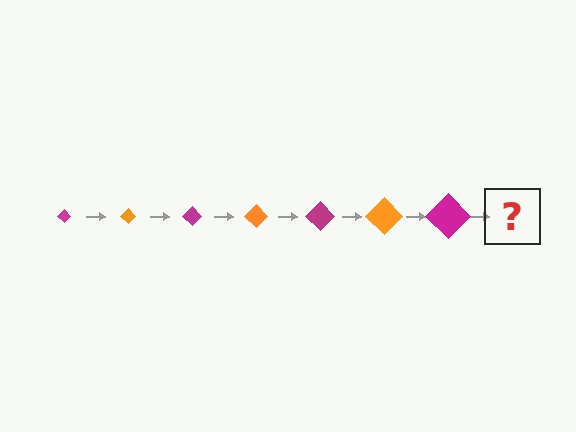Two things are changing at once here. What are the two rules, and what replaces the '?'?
The two rules are that the diamond grows larger each step and the color cycles through magenta and orange. The '?' should be an orange diamond, larger than the previous one.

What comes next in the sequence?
The next element should be an orange diamond, larger than the previous one.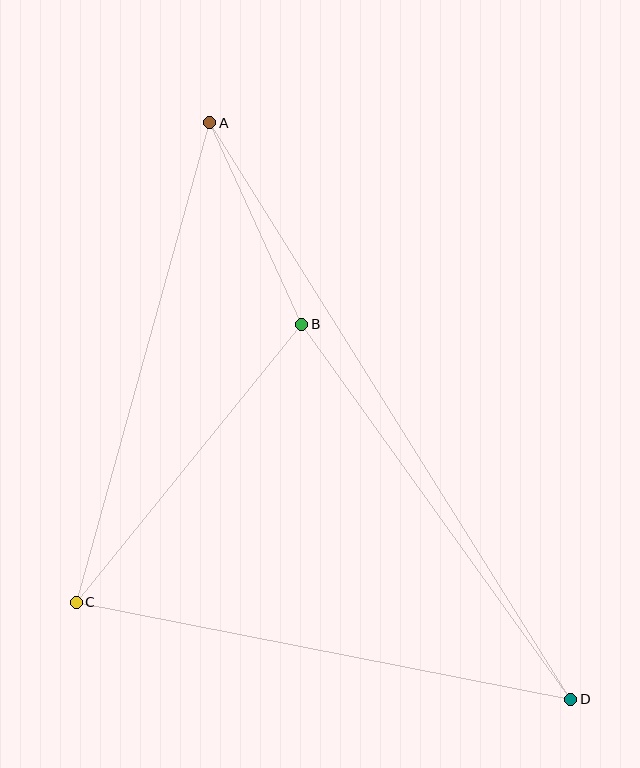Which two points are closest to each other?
Points A and B are closest to each other.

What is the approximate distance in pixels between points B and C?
The distance between B and C is approximately 358 pixels.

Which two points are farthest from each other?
Points A and D are farthest from each other.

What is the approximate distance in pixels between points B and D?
The distance between B and D is approximately 461 pixels.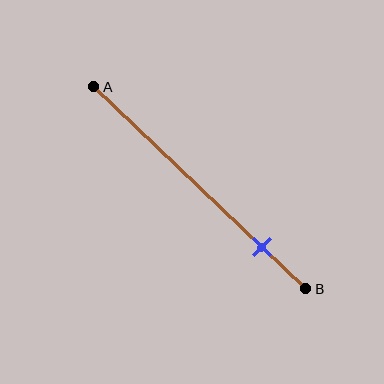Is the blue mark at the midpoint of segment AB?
No, the mark is at about 80% from A, not at the 50% midpoint.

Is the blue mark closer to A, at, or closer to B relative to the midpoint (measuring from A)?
The blue mark is closer to point B than the midpoint of segment AB.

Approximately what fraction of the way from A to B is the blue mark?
The blue mark is approximately 80% of the way from A to B.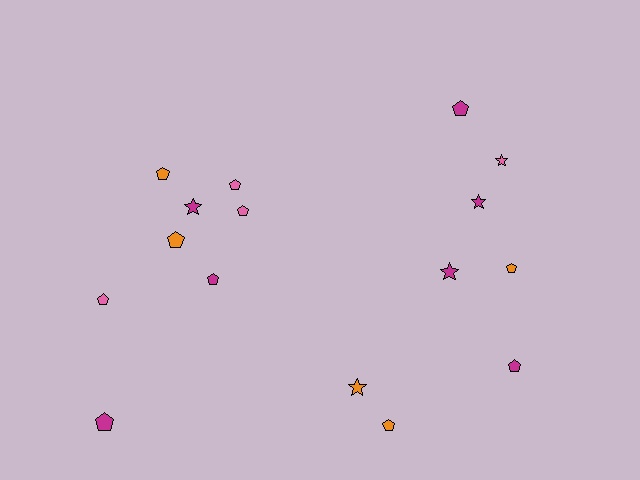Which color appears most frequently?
Magenta, with 7 objects.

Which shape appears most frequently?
Pentagon, with 11 objects.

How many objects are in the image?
There are 16 objects.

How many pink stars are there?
There is 1 pink star.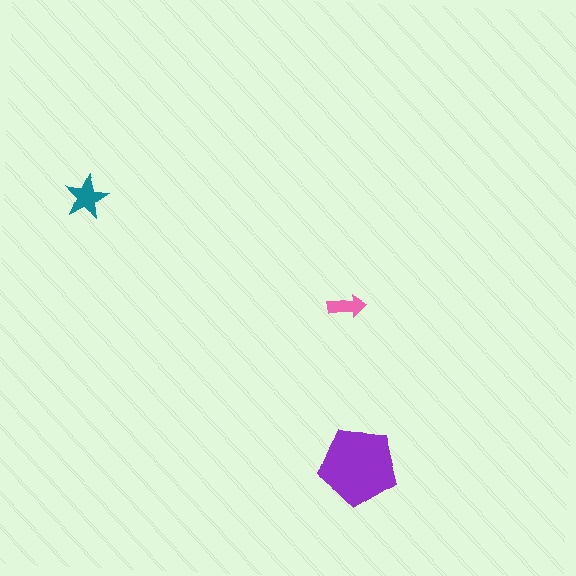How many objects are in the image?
There are 3 objects in the image.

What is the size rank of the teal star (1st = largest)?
2nd.